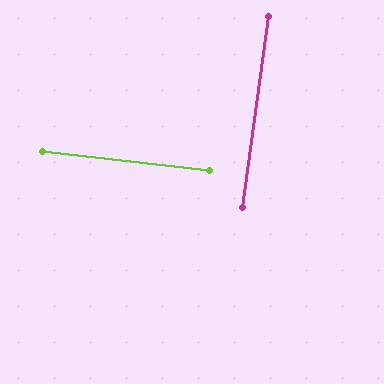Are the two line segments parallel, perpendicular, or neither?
Perpendicular — they meet at approximately 89°.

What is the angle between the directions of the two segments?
Approximately 89 degrees.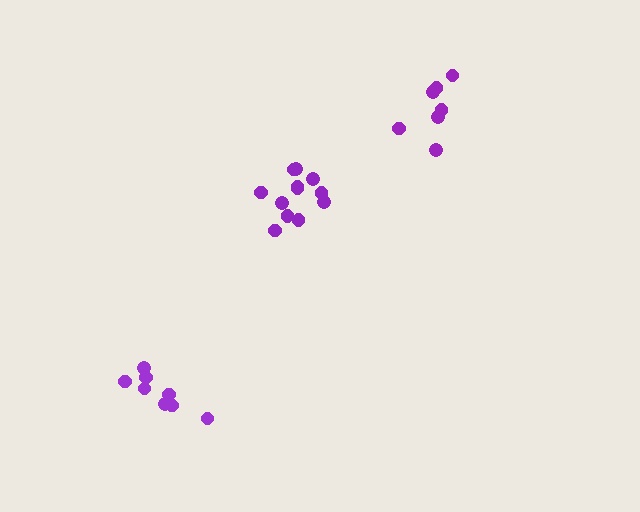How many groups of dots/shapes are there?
There are 3 groups.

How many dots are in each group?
Group 1: 12 dots, Group 2: 8 dots, Group 3: 7 dots (27 total).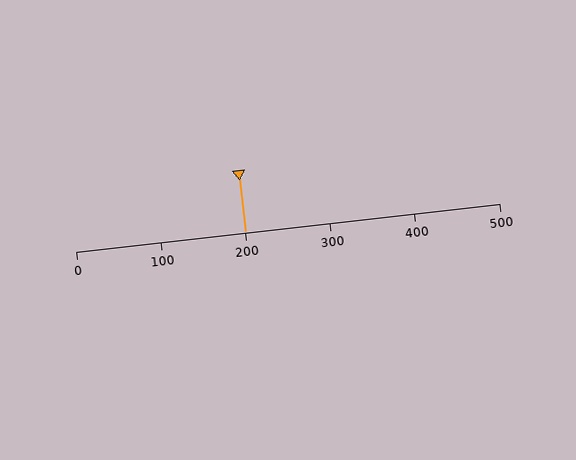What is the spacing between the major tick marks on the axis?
The major ticks are spaced 100 apart.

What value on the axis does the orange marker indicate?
The marker indicates approximately 200.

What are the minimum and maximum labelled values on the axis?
The axis runs from 0 to 500.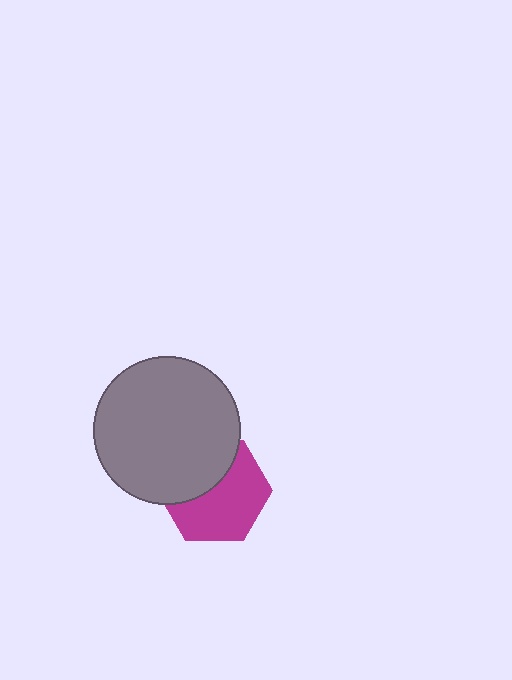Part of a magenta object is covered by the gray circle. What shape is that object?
It is a hexagon.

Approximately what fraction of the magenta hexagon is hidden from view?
Roughly 40% of the magenta hexagon is hidden behind the gray circle.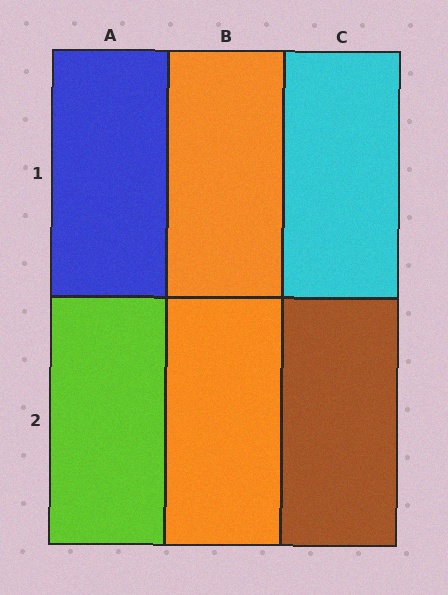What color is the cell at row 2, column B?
Orange.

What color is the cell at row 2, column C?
Brown.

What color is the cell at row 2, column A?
Lime.